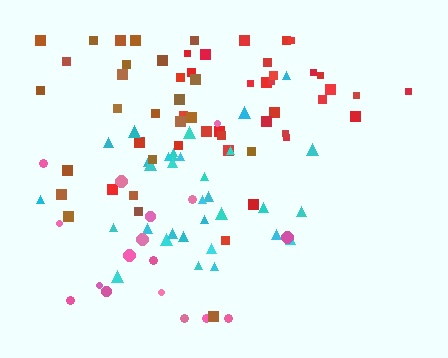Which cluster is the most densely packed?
Cyan.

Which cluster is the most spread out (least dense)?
Pink.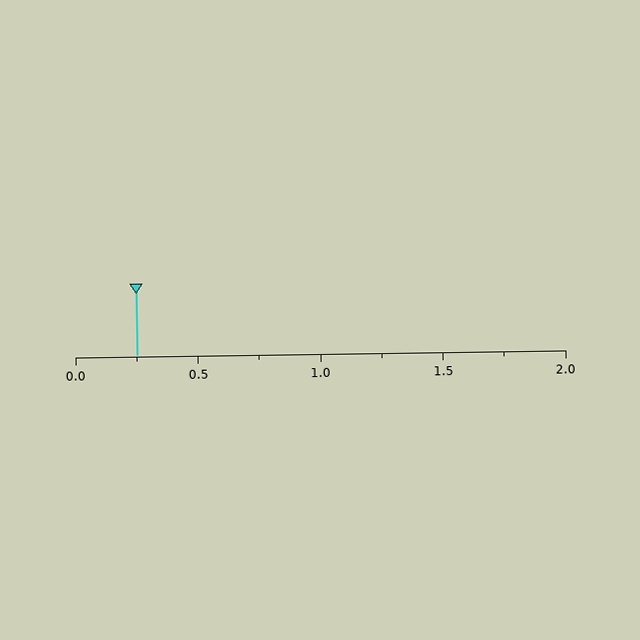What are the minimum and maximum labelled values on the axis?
The axis runs from 0.0 to 2.0.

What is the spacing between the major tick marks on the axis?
The major ticks are spaced 0.5 apart.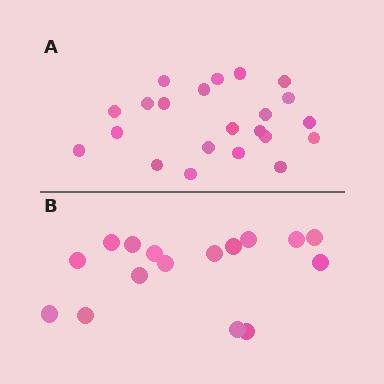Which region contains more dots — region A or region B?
Region A (the top region) has more dots.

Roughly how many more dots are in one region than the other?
Region A has about 6 more dots than region B.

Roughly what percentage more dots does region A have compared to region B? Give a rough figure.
About 40% more.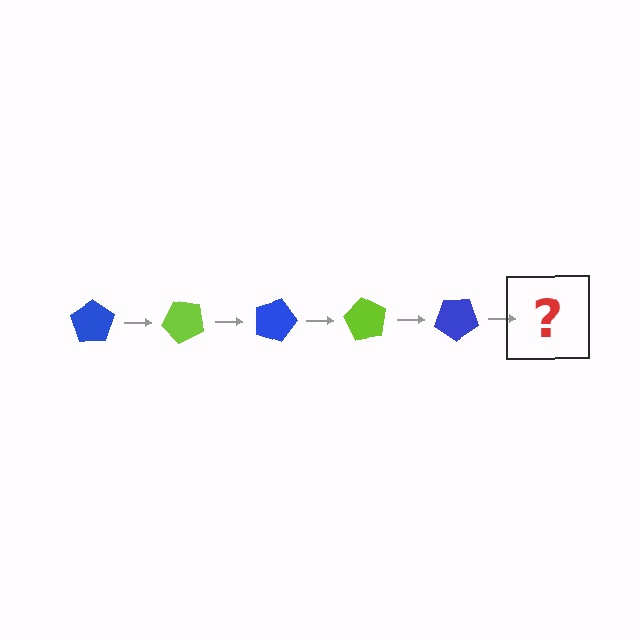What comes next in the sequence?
The next element should be a lime pentagon, rotated 225 degrees from the start.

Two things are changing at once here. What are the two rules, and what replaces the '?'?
The two rules are that it rotates 45 degrees each step and the color cycles through blue and lime. The '?' should be a lime pentagon, rotated 225 degrees from the start.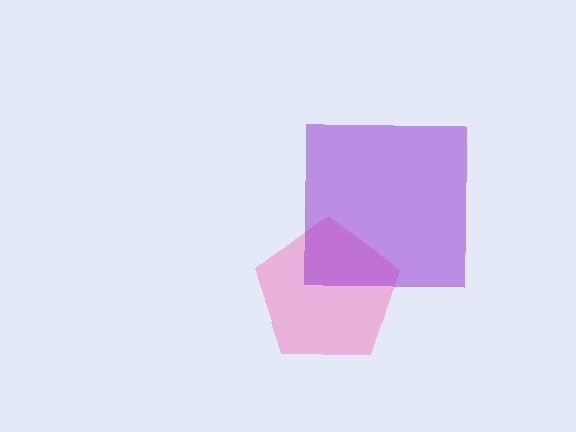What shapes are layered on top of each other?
The layered shapes are: a pink pentagon, a purple square.